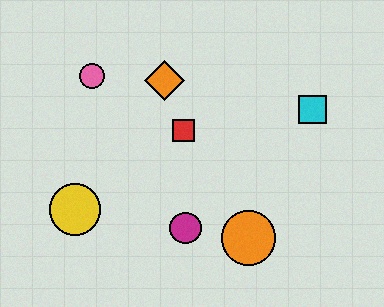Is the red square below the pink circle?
Yes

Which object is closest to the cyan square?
The red square is closest to the cyan square.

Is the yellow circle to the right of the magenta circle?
No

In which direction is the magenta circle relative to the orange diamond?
The magenta circle is below the orange diamond.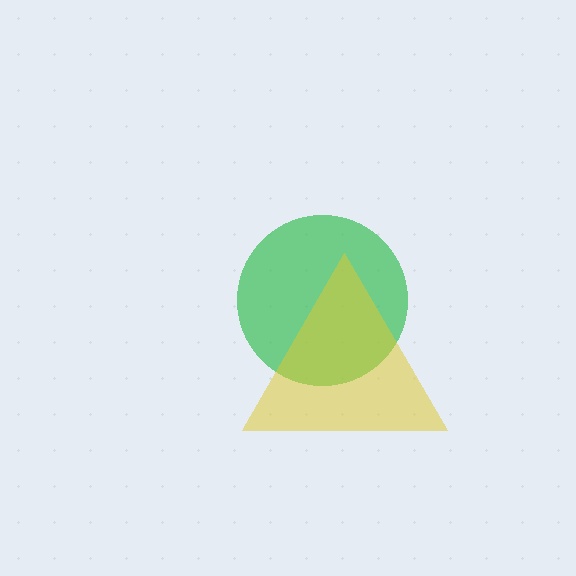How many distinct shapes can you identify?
There are 2 distinct shapes: a green circle, a yellow triangle.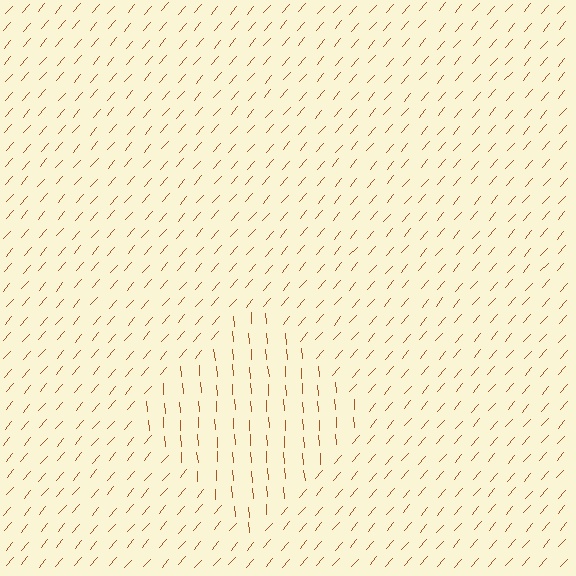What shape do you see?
I see a diamond.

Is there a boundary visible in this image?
Yes, there is a texture boundary formed by a change in line orientation.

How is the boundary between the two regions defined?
The boundary is defined purely by a change in line orientation (approximately 45 degrees difference). All lines are the same color and thickness.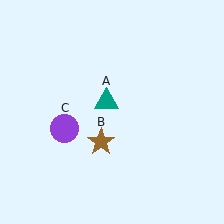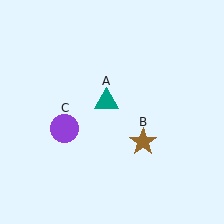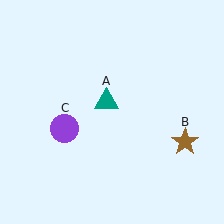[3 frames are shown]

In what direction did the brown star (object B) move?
The brown star (object B) moved right.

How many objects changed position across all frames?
1 object changed position: brown star (object B).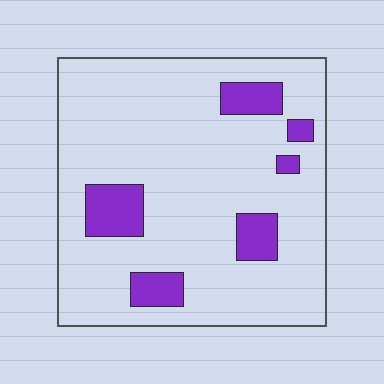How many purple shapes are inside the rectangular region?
6.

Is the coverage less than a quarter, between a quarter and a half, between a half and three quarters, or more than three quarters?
Less than a quarter.